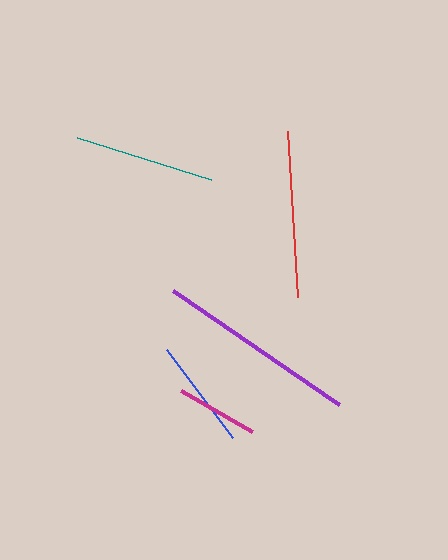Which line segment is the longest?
The purple line is the longest at approximately 201 pixels.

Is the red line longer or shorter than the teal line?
The red line is longer than the teal line.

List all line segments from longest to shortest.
From longest to shortest: purple, red, teal, blue, magenta.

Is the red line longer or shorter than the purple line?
The purple line is longer than the red line.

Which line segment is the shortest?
The magenta line is the shortest at approximately 81 pixels.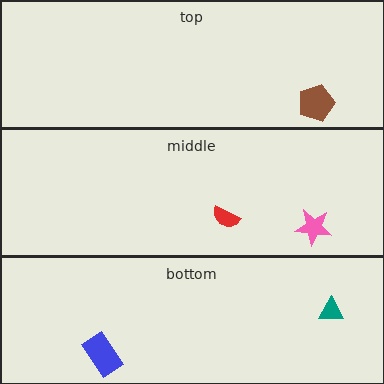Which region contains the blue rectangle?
The bottom region.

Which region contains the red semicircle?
The middle region.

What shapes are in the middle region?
The pink star, the red semicircle.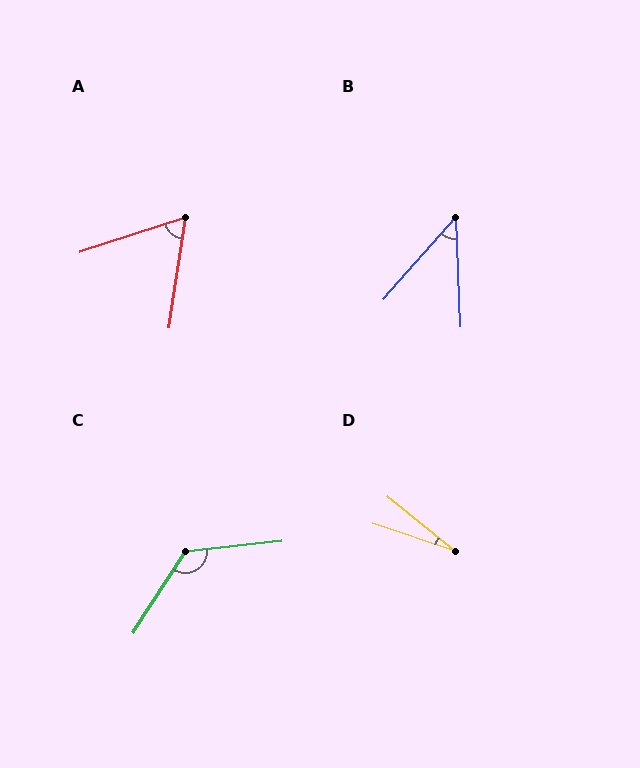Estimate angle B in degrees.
Approximately 44 degrees.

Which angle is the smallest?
D, at approximately 20 degrees.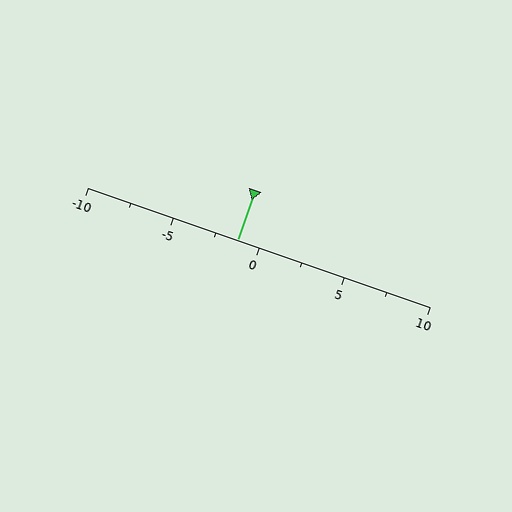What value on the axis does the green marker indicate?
The marker indicates approximately -1.2.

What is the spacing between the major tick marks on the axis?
The major ticks are spaced 5 apart.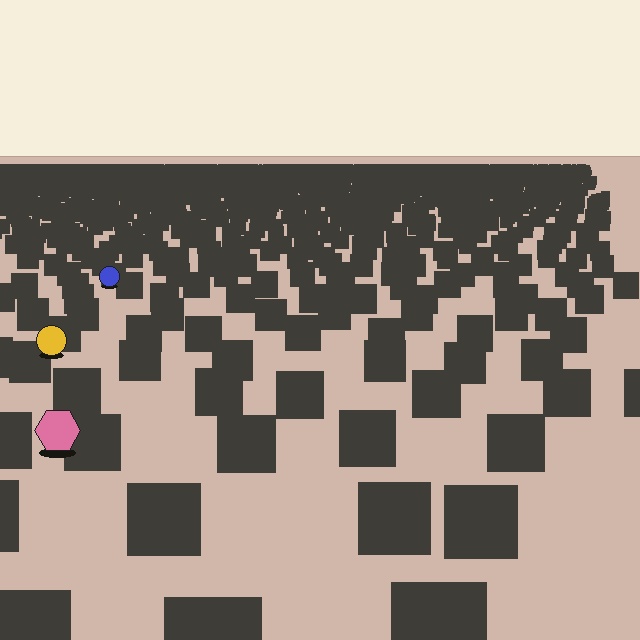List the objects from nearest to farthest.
From nearest to farthest: the pink hexagon, the yellow circle, the blue circle.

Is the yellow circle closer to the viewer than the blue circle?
Yes. The yellow circle is closer — you can tell from the texture gradient: the ground texture is coarser near it.